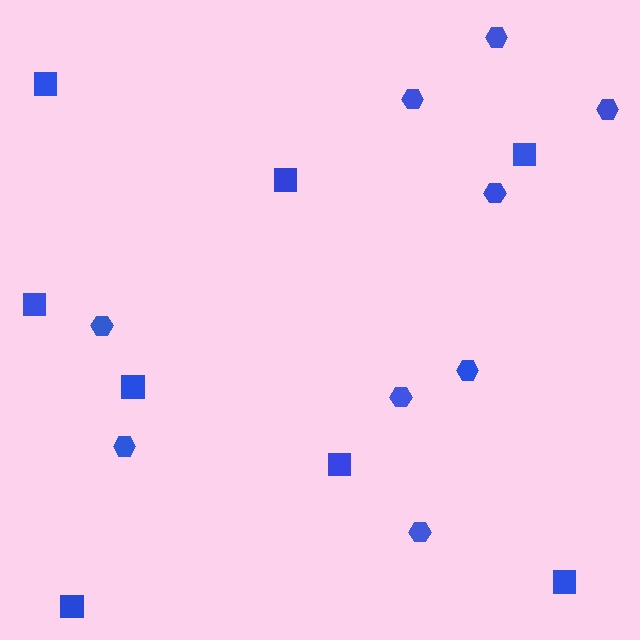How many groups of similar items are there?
There are 2 groups: one group of hexagons (9) and one group of squares (8).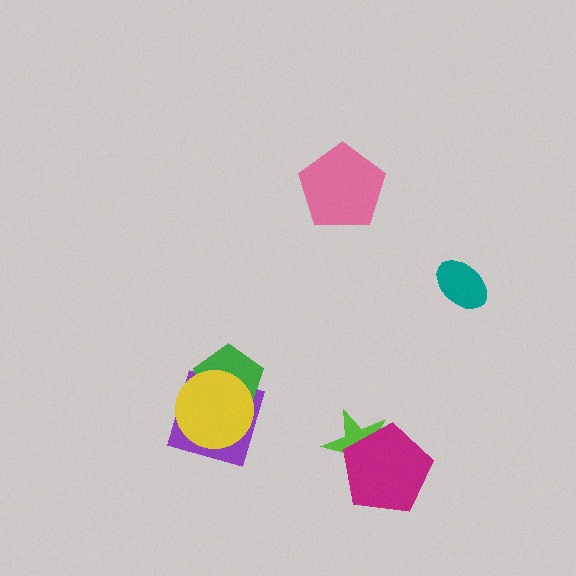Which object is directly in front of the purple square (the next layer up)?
The green pentagon is directly in front of the purple square.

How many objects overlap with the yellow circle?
2 objects overlap with the yellow circle.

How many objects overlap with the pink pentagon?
0 objects overlap with the pink pentagon.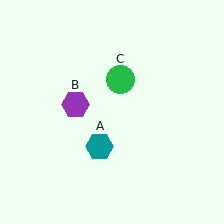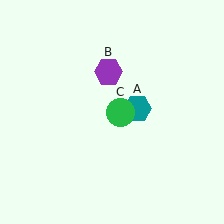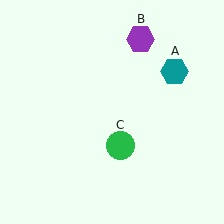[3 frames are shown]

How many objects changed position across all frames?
3 objects changed position: teal hexagon (object A), purple hexagon (object B), green circle (object C).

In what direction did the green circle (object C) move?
The green circle (object C) moved down.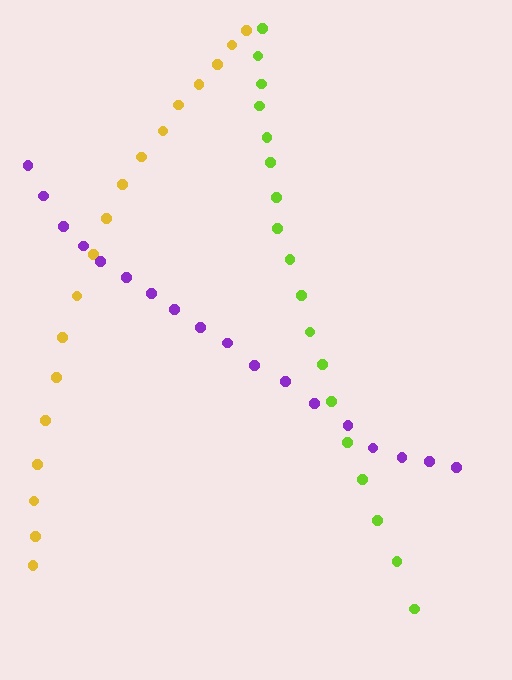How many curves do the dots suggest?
There are 3 distinct paths.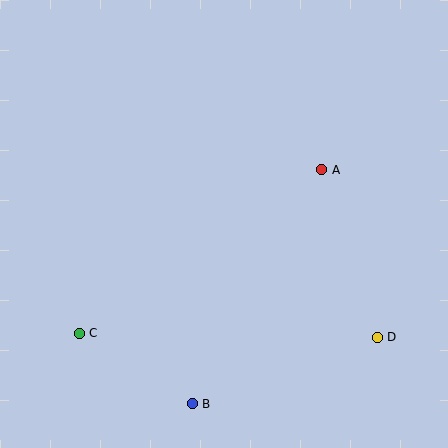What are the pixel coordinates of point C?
Point C is at (79, 333).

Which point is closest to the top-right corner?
Point A is closest to the top-right corner.